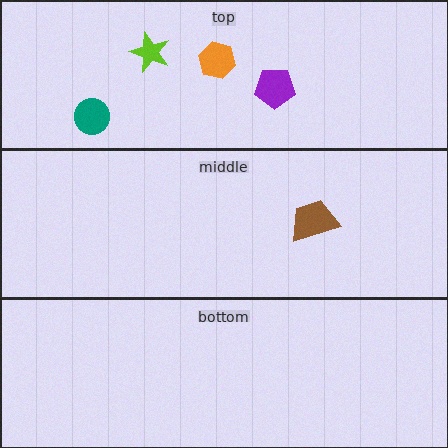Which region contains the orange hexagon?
The top region.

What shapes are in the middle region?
The brown trapezoid.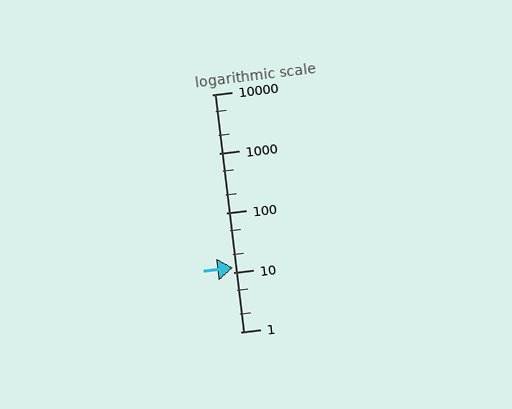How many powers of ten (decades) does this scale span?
The scale spans 4 decades, from 1 to 10000.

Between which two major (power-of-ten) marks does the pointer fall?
The pointer is between 10 and 100.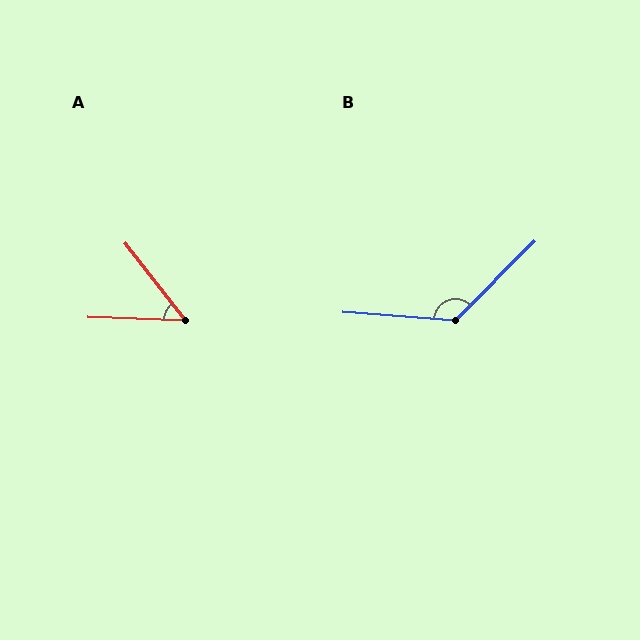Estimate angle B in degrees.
Approximately 131 degrees.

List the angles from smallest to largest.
A (50°), B (131°).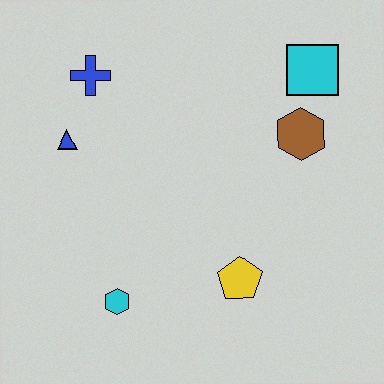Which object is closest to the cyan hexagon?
The yellow pentagon is closest to the cyan hexagon.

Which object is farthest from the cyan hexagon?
The cyan square is farthest from the cyan hexagon.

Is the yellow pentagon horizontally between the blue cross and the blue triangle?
No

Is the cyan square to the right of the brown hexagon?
Yes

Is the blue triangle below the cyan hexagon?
No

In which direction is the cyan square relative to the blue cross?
The cyan square is to the right of the blue cross.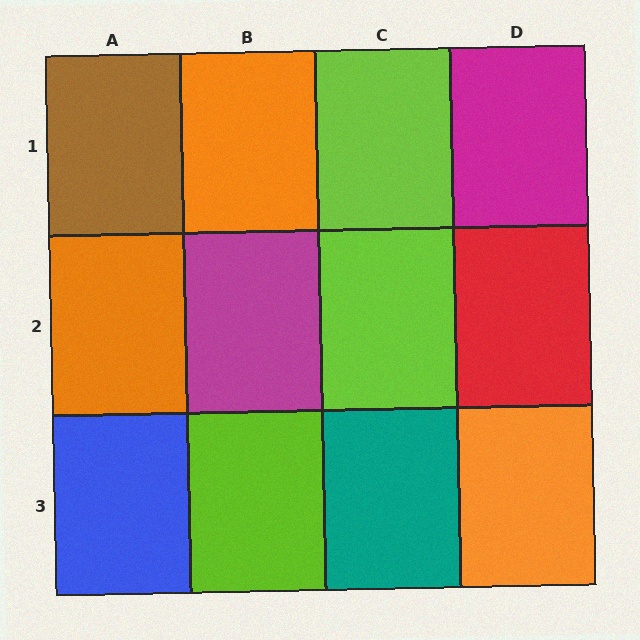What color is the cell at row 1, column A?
Brown.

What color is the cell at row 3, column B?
Lime.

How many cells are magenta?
2 cells are magenta.